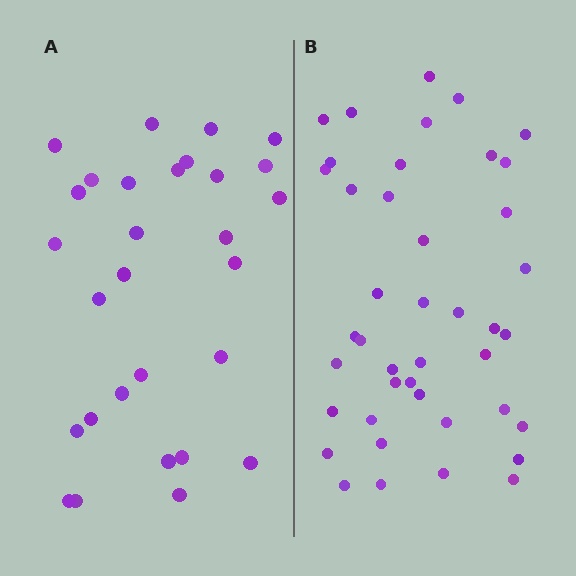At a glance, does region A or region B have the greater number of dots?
Region B (the right region) has more dots.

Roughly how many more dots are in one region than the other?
Region B has approximately 15 more dots than region A.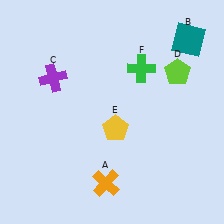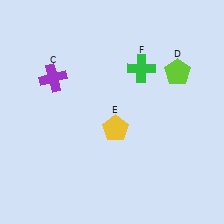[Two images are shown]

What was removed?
The teal square (B), the orange cross (A) were removed in Image 2.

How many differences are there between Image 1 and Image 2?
There are 2 differences between the two images.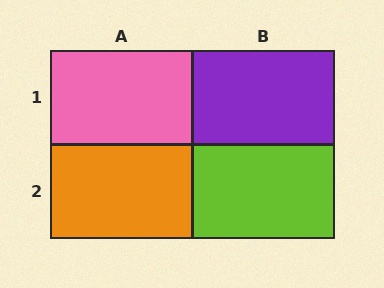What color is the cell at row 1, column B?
Purple.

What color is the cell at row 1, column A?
Pink.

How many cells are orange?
1 cell is orange.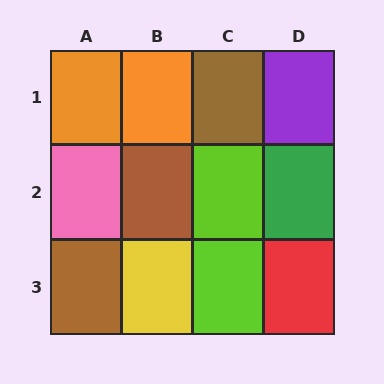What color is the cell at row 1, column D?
Purple.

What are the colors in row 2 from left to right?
Pink, brown, lime, green.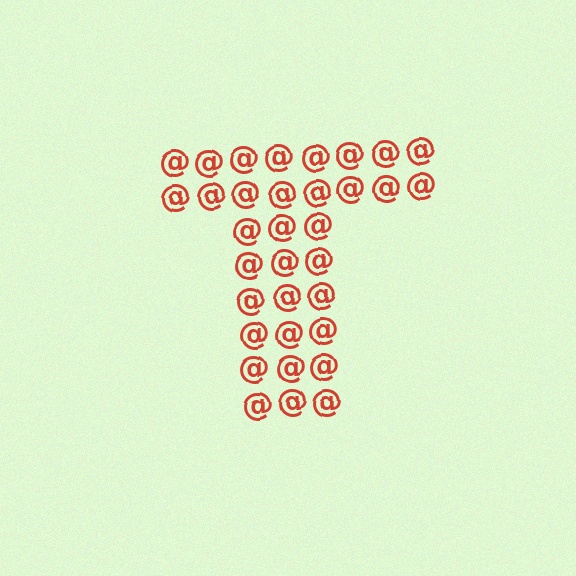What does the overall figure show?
The overall figure shows the letter T.